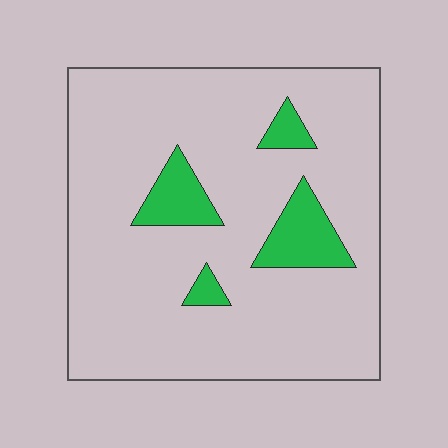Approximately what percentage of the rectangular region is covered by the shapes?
Approximately 10%.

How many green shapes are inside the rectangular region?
4.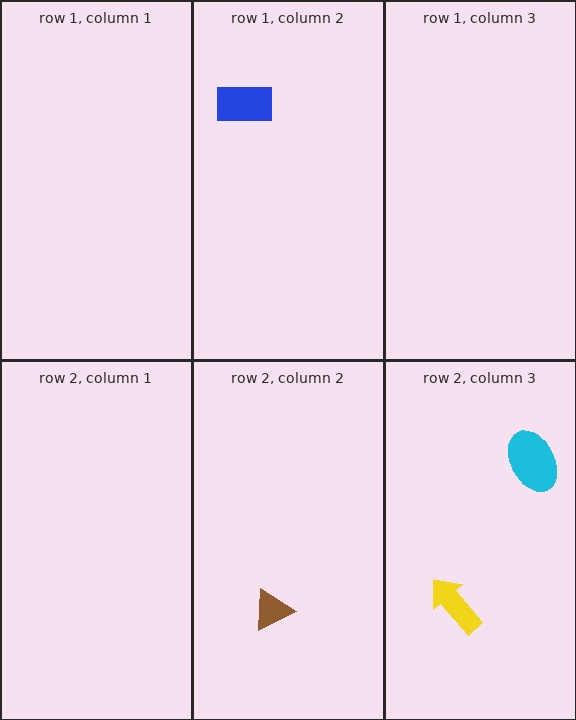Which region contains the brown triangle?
The row 2, column 2 region.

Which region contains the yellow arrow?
The row 2, column 3 region.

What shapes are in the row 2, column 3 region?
The cyan ellipse, the yellow arrow.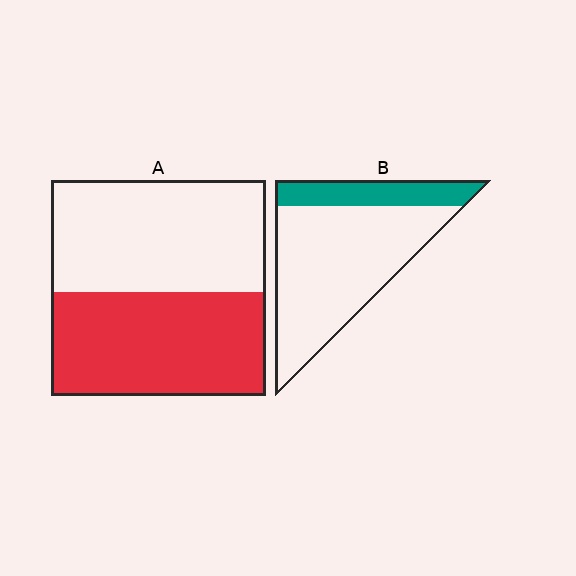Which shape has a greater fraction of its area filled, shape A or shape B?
Shape A.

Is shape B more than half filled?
No.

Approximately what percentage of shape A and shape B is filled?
A is approximately 50% and B is approximately 25%.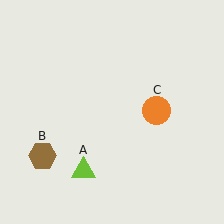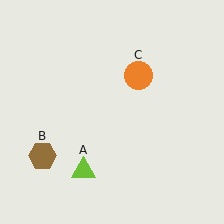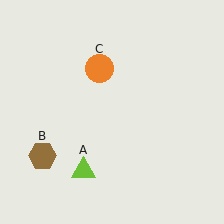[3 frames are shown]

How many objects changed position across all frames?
1 object changed position: orange circle (object C).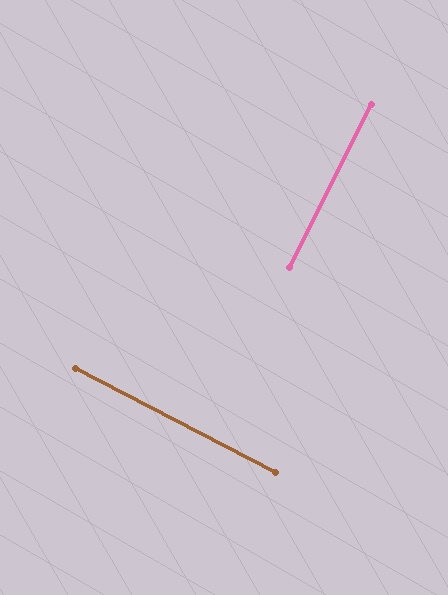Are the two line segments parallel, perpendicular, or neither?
Perpendicular — they meet at approximately 89°.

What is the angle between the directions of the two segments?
Approximately 89 degrees.